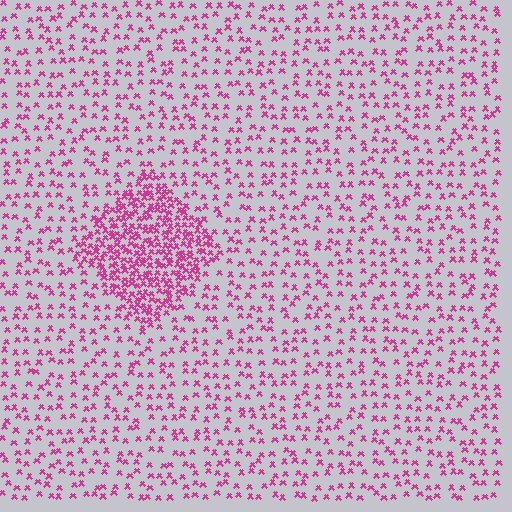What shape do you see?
I see a diamond.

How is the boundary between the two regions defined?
The boundary is defined by a change in element density (approximately 2.8x ratio). All elements are the same color, size, and shape.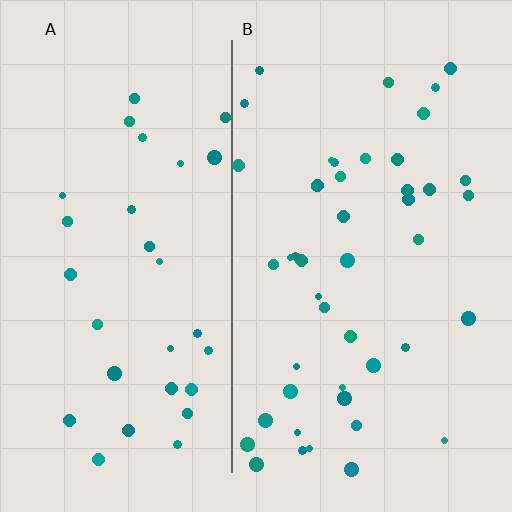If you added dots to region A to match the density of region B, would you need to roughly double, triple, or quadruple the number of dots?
Approximately double.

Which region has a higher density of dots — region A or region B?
B (the right).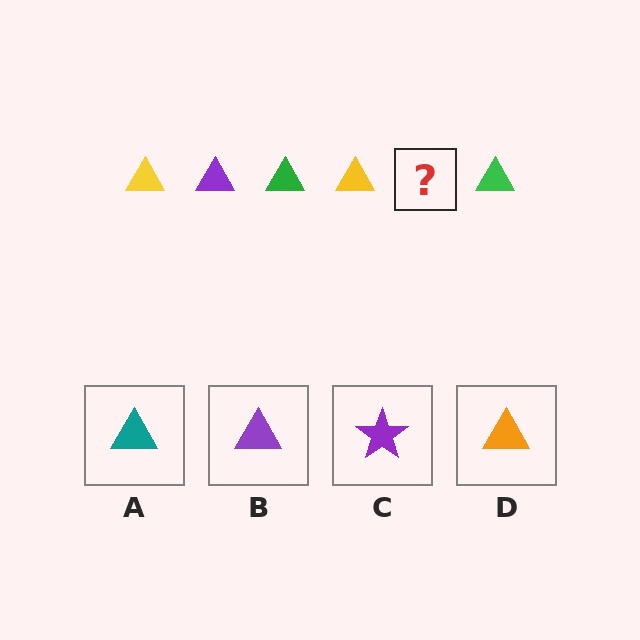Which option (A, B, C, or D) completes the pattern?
B.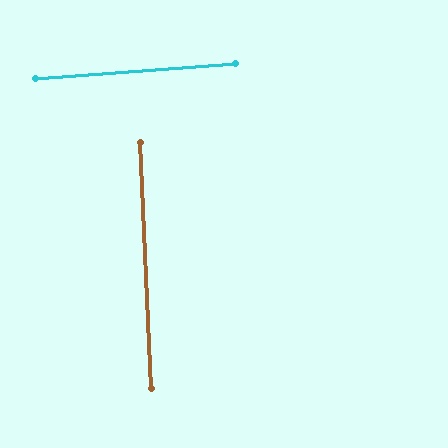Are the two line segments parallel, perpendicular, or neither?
Perpendicular — they meet at approximately 88°.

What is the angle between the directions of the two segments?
Approximately 88 degrees.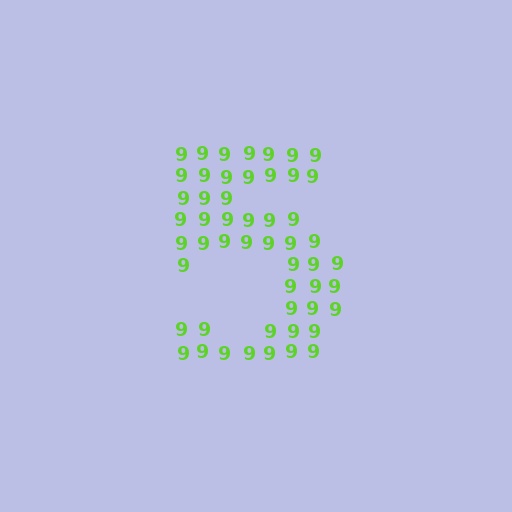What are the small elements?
The small elements are digit 9's.